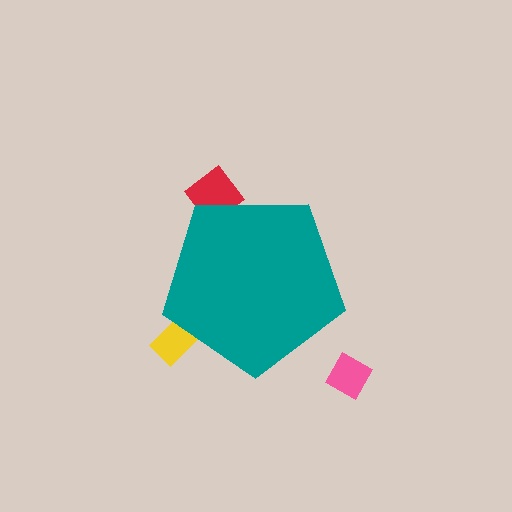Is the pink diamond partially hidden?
No, the pink diamond is fully visible.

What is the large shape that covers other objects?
A teal pentagon.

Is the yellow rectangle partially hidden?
Yes, the yellow rectangle is partially hidden behind the teal pentagon.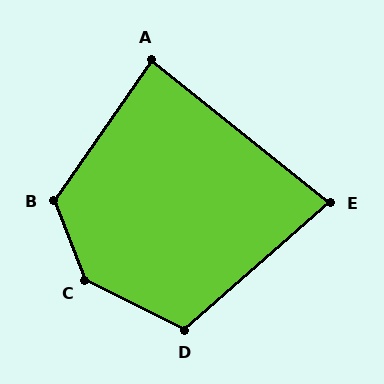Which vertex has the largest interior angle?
C, at approximately 138 degrees.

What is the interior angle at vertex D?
Approximately 112 degrees (obtuse).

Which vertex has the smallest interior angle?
E, at approximately 80 degrees.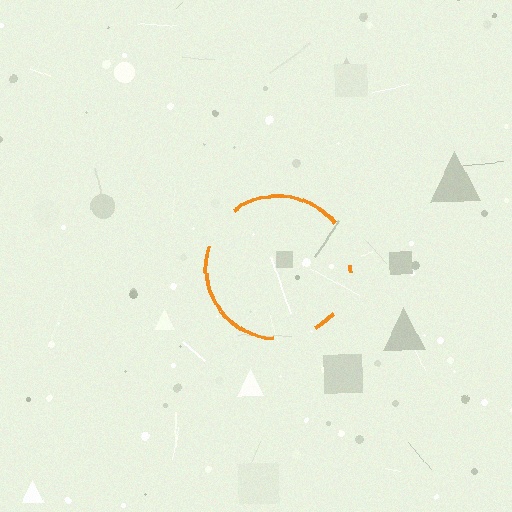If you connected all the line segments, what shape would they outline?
They would outline a circle.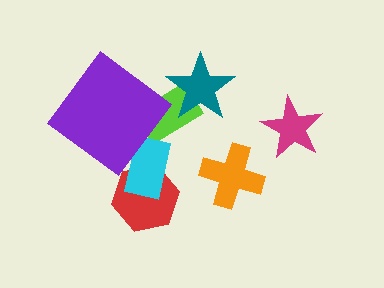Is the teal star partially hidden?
No, no other shape covers it.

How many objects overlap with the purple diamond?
1 object overlaps with the purple diamond.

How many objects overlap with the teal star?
1 object overlaps with the teal star.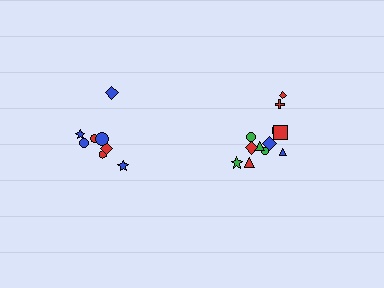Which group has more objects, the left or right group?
The right group.